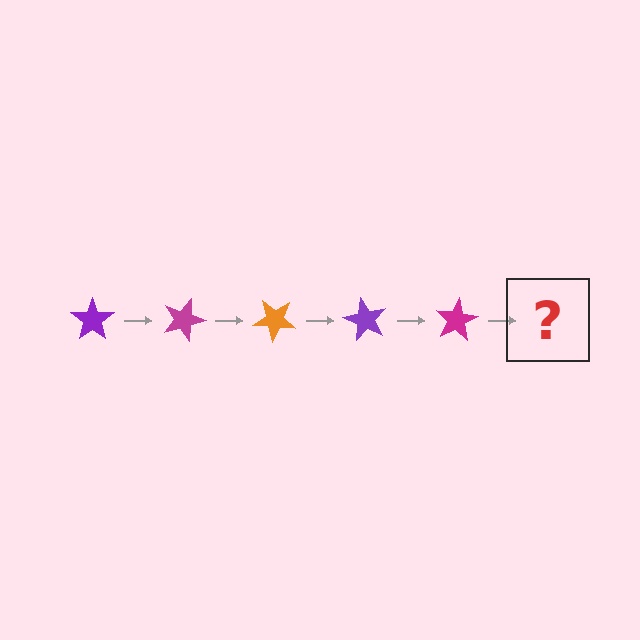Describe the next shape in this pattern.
It should be an orange star, rotated 100 degrees from the start.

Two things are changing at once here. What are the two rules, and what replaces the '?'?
The two rules are that it rotates 20 degrees each step and the color cycles through purple, magenta, and orange. The '?' should be an orange star, rotated 100 degrees from the start.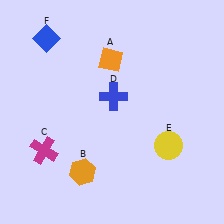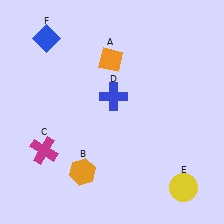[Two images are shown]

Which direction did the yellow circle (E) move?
The yellow circle (E) moved down.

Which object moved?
The yellow circle (E) moved down.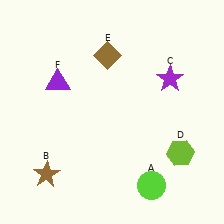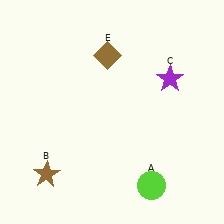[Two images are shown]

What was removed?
The purple triangle (F), the lime hexagon (D) were removed in Image 2.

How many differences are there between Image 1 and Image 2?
There are 2 differences between the two images.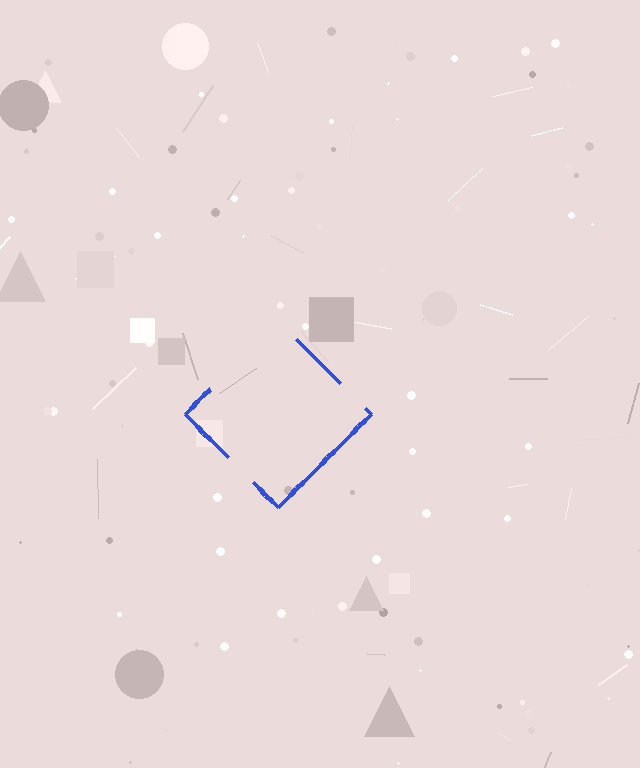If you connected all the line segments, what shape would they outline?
They would outline a diamond.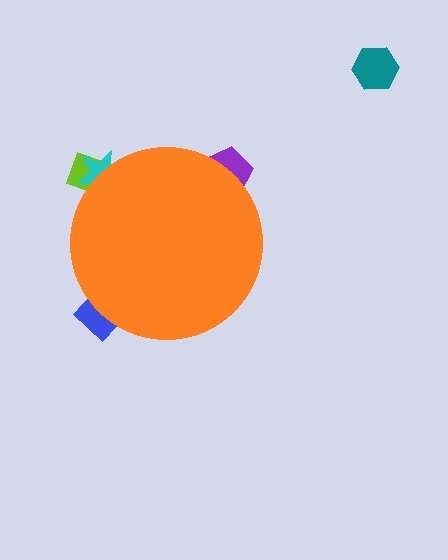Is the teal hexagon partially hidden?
No, the teal hexagon is fully visible.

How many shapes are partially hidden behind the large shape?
4 shapes are partially hidden.